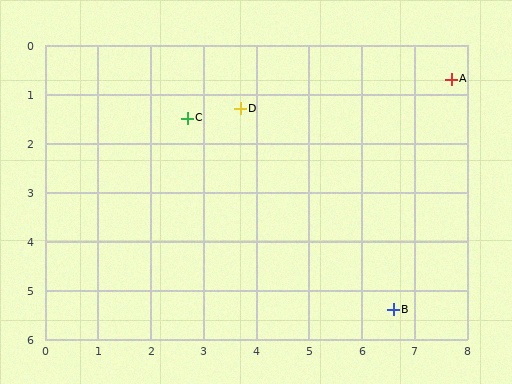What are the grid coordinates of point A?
Point A is at approximately (7.7, 0.7).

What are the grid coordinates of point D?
Point D is at approximately (3.7, 1.3).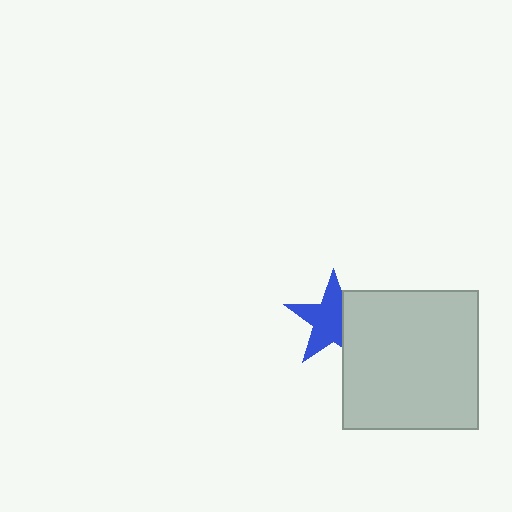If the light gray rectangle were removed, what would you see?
You would see the complete blue star.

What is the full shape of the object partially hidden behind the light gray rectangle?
The partially hidden object is a blue star.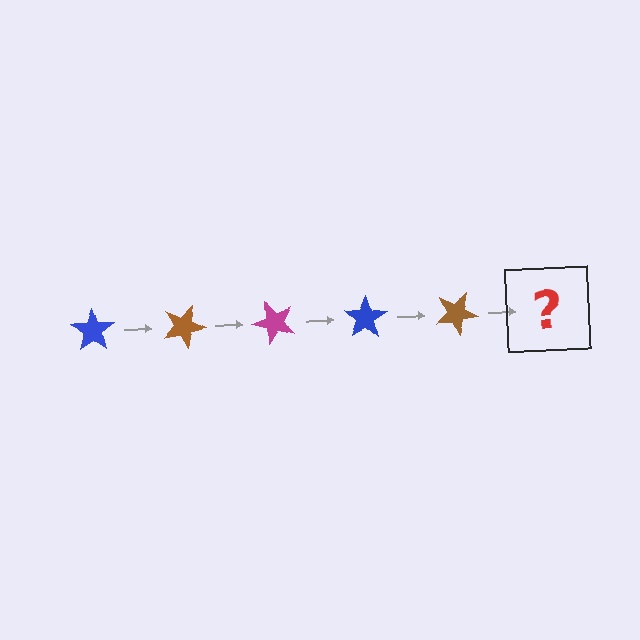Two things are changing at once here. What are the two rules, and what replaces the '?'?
The two rules are that it rotates 25 degrees each step and the color cycles through blue, brown, and magenta. The '?' should be a magenta star, rotated 125 degrees from the start.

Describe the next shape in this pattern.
It should be a magenta star, rotated 125 degrees from the start.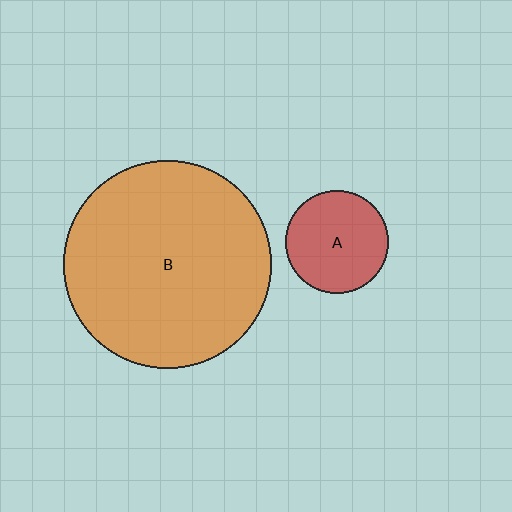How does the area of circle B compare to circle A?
Approximately 4.1 times.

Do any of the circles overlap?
No, none of the circles overlap.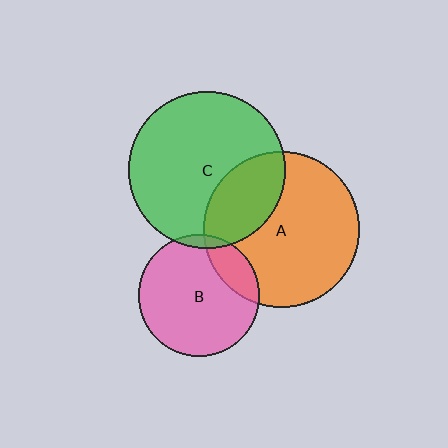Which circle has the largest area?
Circle A (orange).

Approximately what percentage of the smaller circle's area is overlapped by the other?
Approximately 5%.